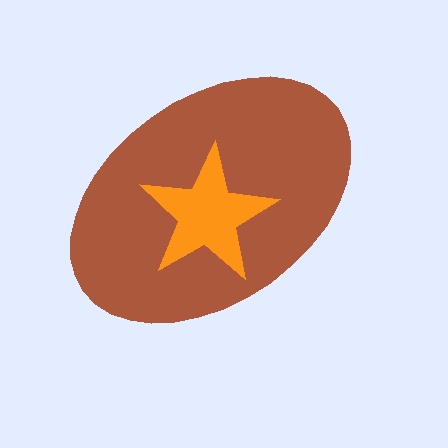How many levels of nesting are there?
2.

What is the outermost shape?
The brown ellipse.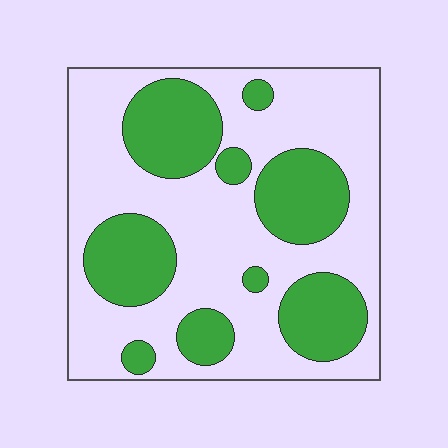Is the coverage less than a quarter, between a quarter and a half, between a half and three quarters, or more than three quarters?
Between a quarter and a half.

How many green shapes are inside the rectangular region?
9.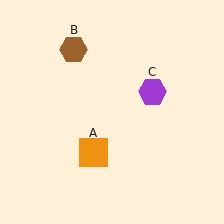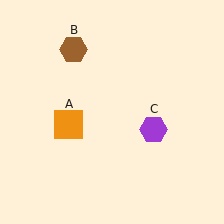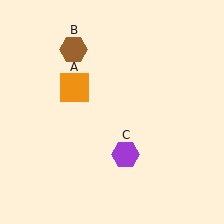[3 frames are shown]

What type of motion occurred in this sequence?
The orange square (object A), purple hexagon (object C) rotated clockwise around the center of the scene.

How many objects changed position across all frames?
2 objects changed position: orange square (object A), purple hexagon (object C).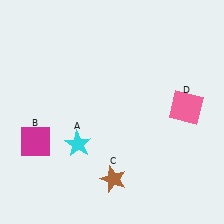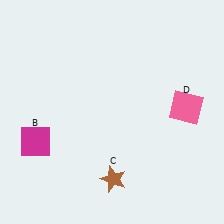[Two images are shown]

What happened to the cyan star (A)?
The cyan star (A) was removed in Image 2. It was in the bottom-left area of Image 1.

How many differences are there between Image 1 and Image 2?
There is 1 difference between the two images.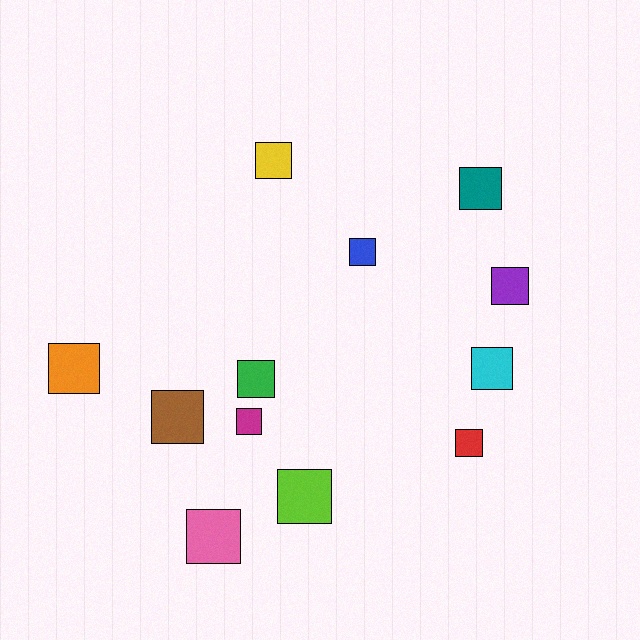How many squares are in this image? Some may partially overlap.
There are 12 squares.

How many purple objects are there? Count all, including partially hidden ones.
There is 1 purple object.